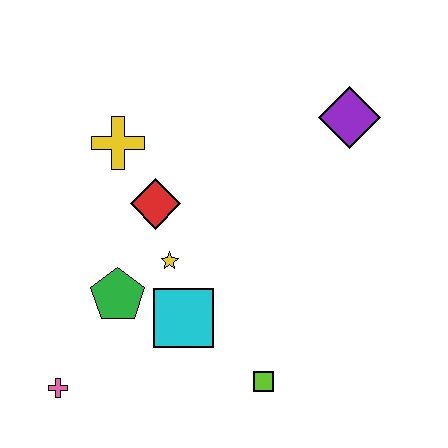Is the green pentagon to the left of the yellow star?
Yes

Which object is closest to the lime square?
The cyan square is closest to the lime square.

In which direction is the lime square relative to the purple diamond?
The lime square is below the purple diamond.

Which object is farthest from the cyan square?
The purple diamond is farthest from the cyan square.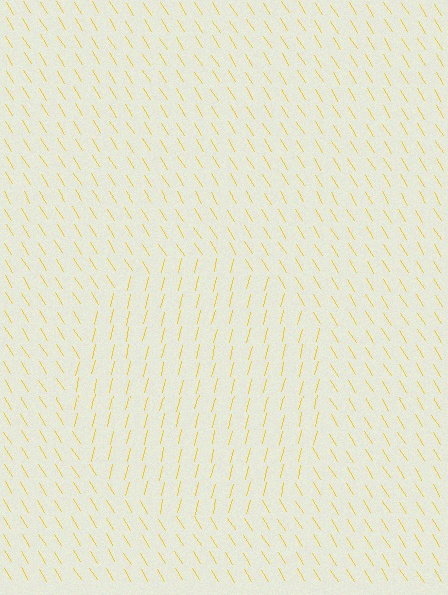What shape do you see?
I see a circle.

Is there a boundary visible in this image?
Yes, there is a texture boundary formed by a change in line orientation.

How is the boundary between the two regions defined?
The boundary is defined purely by a change in line orientation (approximately 45 degrees difference). All lines are the same color and thickness.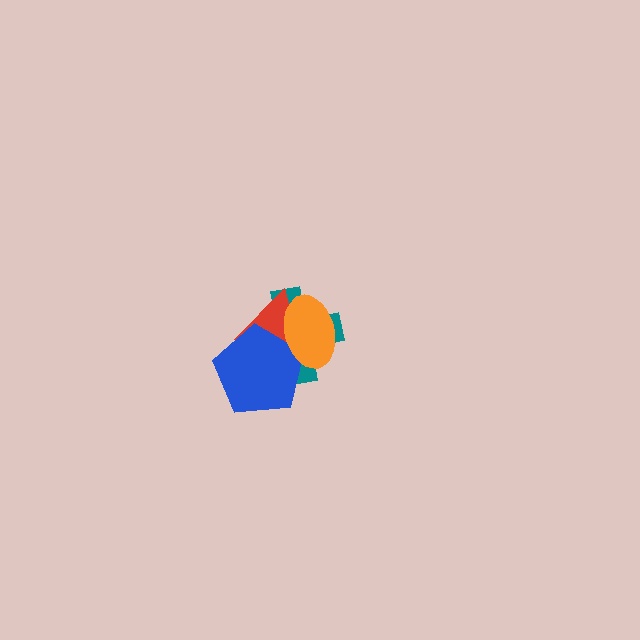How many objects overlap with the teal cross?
3 objects overlap with the teal cross.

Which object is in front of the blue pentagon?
The orange ellipse is in front of the blue pentagon.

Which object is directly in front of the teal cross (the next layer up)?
The red triangle is directly in front of the teal cross.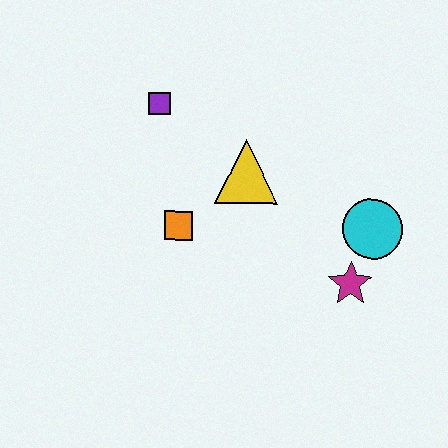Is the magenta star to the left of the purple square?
No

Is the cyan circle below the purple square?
Yes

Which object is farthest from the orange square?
The cyan circle is farthest from the orange square.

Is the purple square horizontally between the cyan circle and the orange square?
No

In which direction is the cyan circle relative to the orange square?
The cyan circle is to the right of the orange square.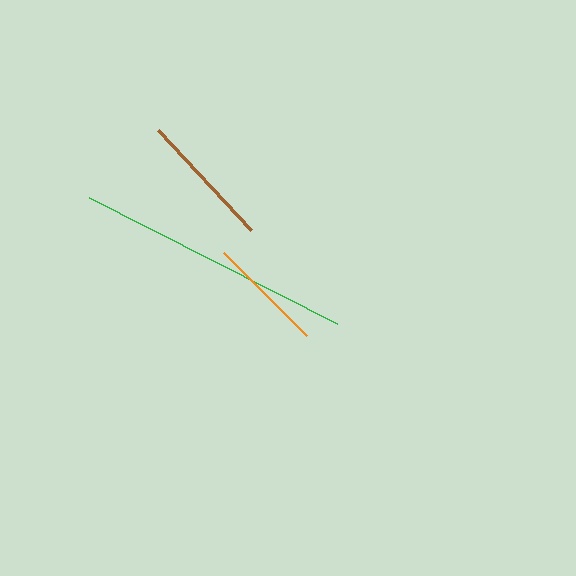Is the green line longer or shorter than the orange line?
The green line is longer than the orange line.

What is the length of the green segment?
The green segment is approximately 279 pixels long.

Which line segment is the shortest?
The orange line is the shortest at approximately 118 pixels.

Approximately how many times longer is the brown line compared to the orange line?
The brown line is approximately 1.2 times the length of the orange line.